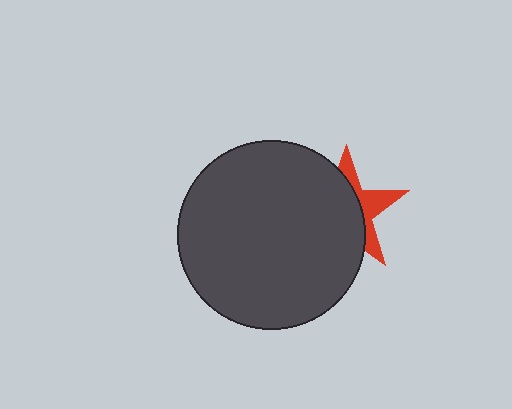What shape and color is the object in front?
The object in front is a dark gray circle.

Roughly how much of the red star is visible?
A small part of it is visible (roughly 34%).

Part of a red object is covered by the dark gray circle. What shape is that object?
It is a star.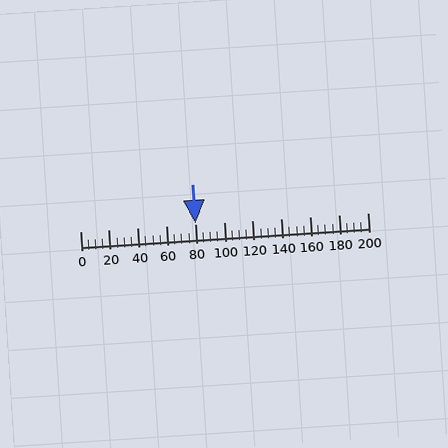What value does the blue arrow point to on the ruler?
The blue arrow points to approximately 80.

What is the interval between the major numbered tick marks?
The major tick marks are spaced 20 units apart.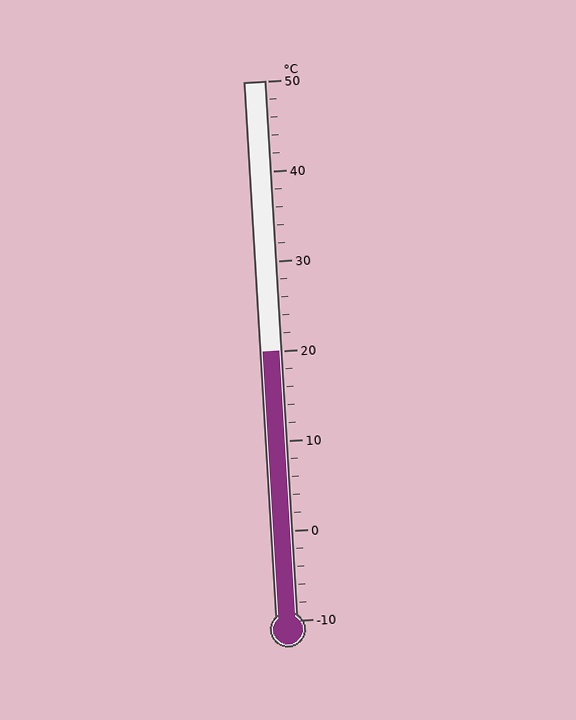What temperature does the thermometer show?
The thermometer shows approximately 20°C.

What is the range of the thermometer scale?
The thermometer scale ranges from -10°C to 50°C.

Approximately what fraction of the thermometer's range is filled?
The thermometer is filled to approximately 50% of its range.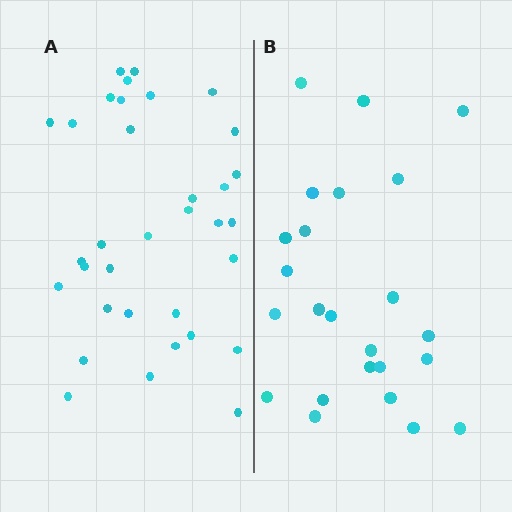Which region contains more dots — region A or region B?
Region A (the left region) has more dots.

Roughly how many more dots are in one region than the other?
Region A has roughly 10 or so more dots than region B.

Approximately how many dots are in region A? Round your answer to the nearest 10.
About 30 dots. (The exact count is 34, which rounds to 30.)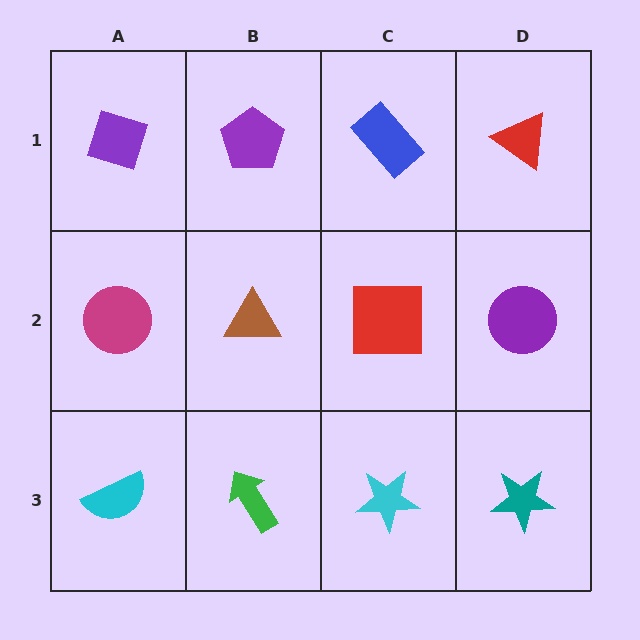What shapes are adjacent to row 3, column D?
A purple circle (row 2, column D), a cyan star (row 3, column C).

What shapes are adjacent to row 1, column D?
A purple circle (row 2, column D), a blue rectangle (row 1, column C).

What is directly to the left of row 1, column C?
A purple pentagon.